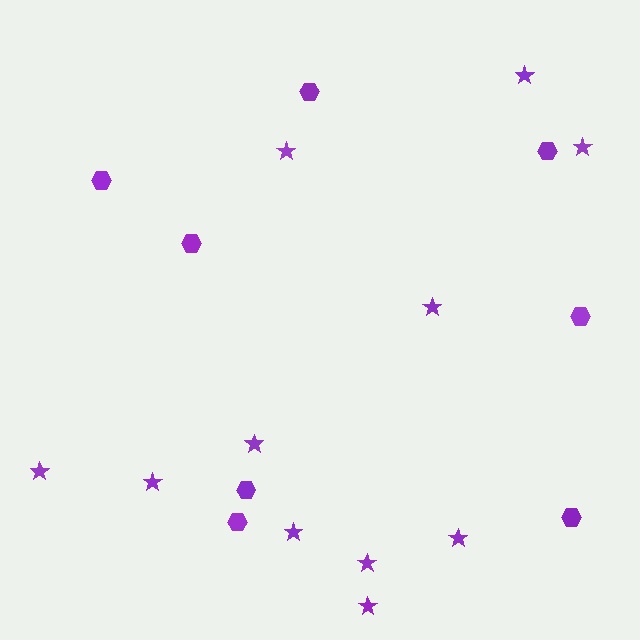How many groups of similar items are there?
There are 2 groups: one group of hexagons (8) and one group of stars (11).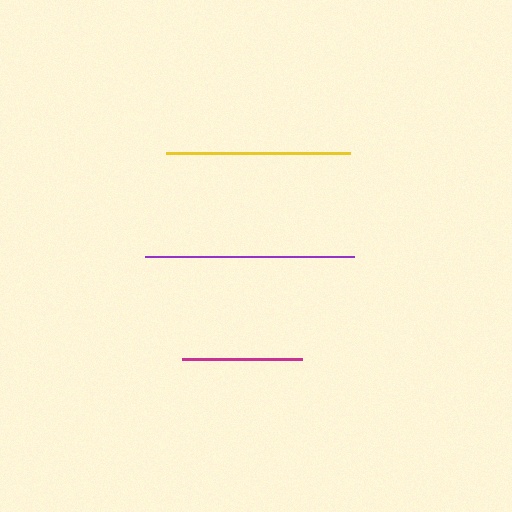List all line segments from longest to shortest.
From longest to shortest: purple, yellow, magenta.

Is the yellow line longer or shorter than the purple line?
The purple line is longer than the yellow line.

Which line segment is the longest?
The purple line is the longest at approximately 209 pixels.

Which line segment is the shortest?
The magenta line is the shortest at approximately 120 pixels.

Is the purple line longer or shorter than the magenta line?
The purple line is longer than the magenta line.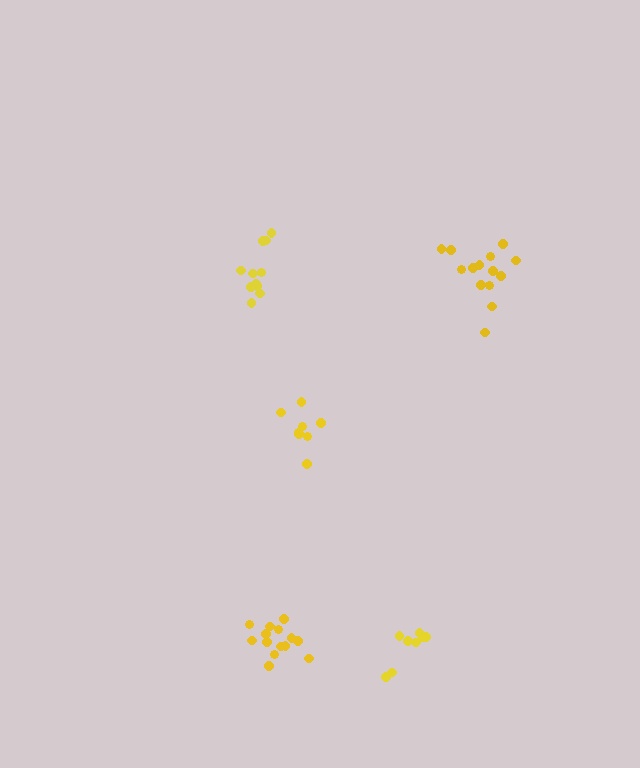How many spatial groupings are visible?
There are 5 spatial groupings.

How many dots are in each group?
Group 1: 11 dots, Group 2: 14 dots, Group 3: 14 dots, Group 4: 8 dots, Group 5: 8 dots (55 total).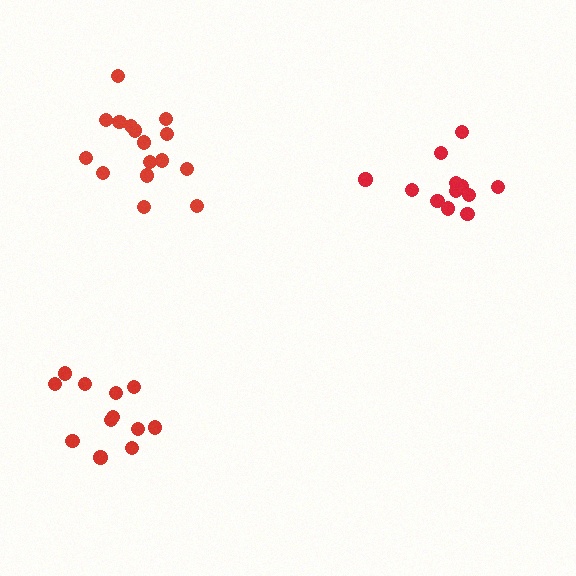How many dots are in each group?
Group 1: 13 dots, Group 2: 16 dots, Group 3: 12 dots (41 total).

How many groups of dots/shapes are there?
There are 3 groups.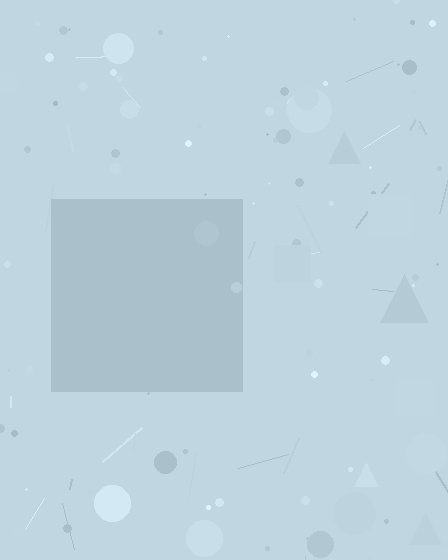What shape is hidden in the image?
A square is hidden in the image.